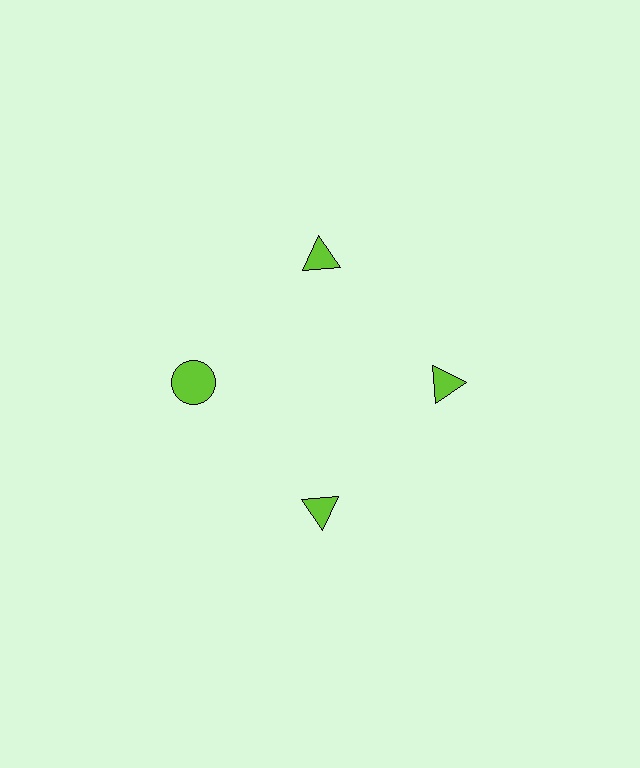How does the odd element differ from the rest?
It has a different shape: circle instead of triangle.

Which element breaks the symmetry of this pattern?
The lime circle at roughly the 9 o'clock position breaks the symmetry. All other shapes are lime triangles.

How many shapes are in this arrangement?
There are 4 shapes arranged in a ring pattern.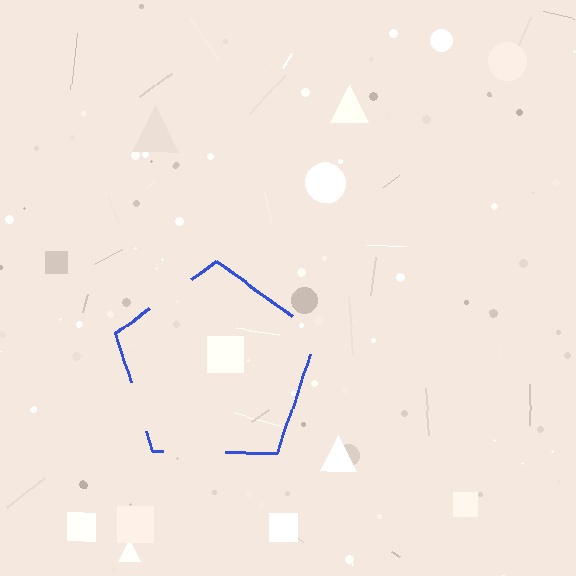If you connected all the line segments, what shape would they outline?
They would outline a pentagon.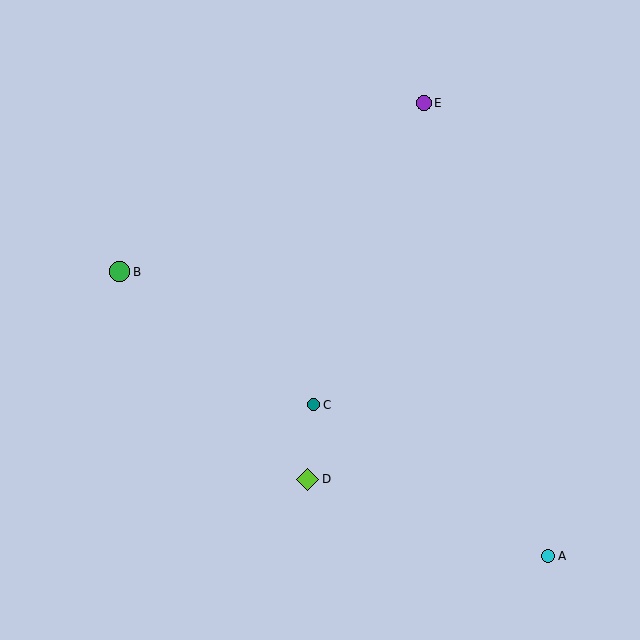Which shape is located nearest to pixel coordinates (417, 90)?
The purple circle (labeled E) at (424, 103) is nearest to that location.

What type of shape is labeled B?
Shape B is a green circle.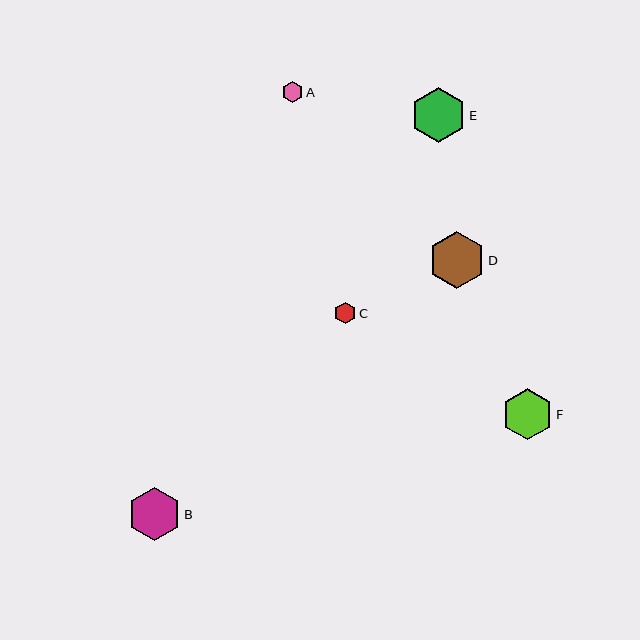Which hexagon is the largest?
Hexagon D is the largest with a size of approximately 57 pixels.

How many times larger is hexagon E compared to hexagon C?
Hexagon E is approximately 2.5 times the size of hexagon C.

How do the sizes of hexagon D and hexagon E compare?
Hexagon D and hexagon E are approximately the same size.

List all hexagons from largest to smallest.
From largest to smallest: D, E, B, F, C, A.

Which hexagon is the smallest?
Hexagon A is the smallest with a size of approximately 21 pixels.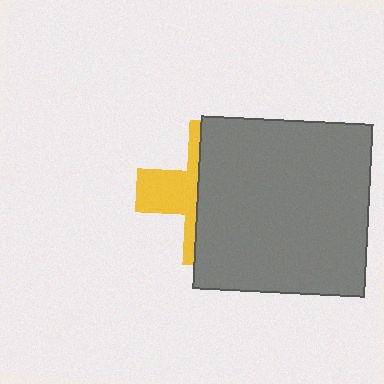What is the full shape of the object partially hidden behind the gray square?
The partially hidden object is a yellow cross.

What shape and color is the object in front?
The object in front is a gray square.